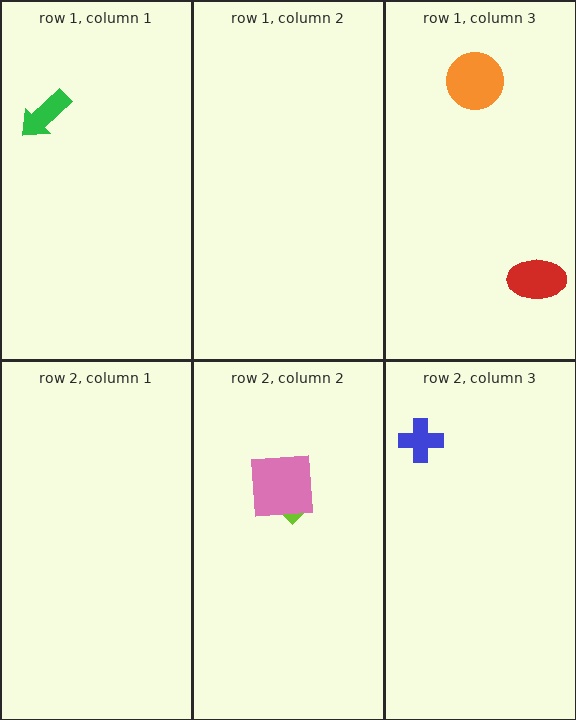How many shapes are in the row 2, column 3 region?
1.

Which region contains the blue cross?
The row 2, column 3 region.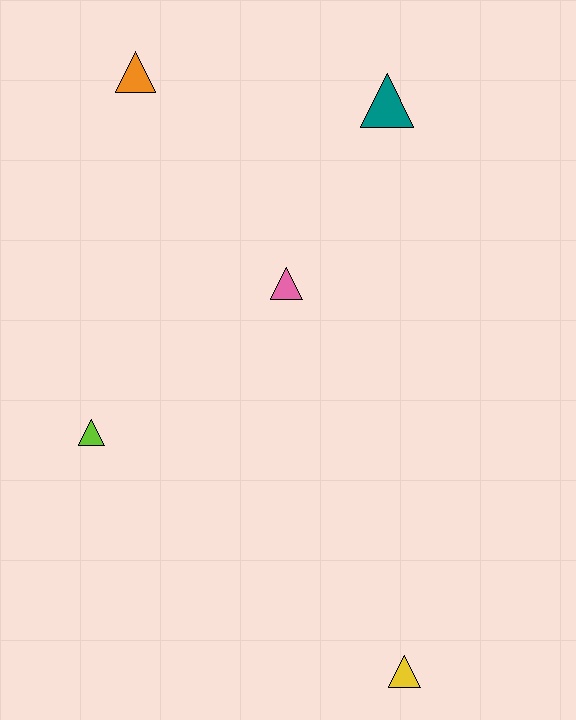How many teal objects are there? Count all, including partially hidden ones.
There is 1 teal object.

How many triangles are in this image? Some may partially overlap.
There are 5 triangles.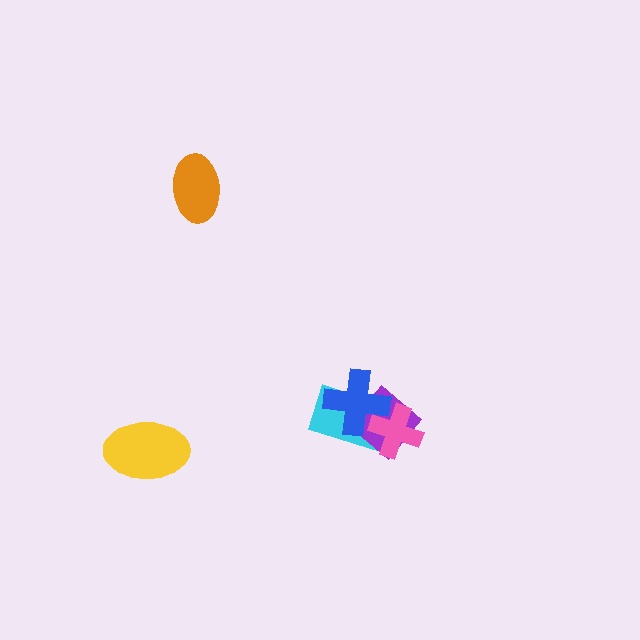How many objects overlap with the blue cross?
3 objects overlap with the blue cross.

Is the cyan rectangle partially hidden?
Yes, it is partially covered by another shape.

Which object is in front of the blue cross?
The pink cross is in front of the blue cross.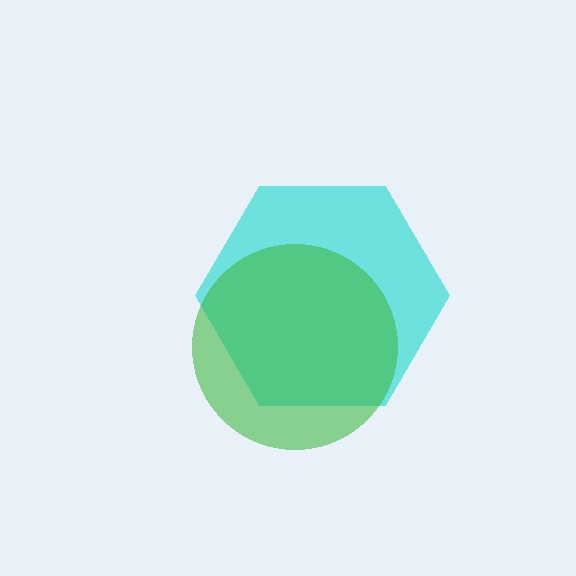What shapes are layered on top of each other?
The layered shapes are: a cyan hexagon, a green circle.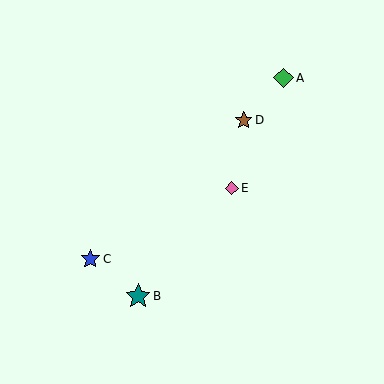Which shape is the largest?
The teal star (labeled B) is the largest.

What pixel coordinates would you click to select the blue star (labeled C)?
Click at (90, 259) to select the blue star C.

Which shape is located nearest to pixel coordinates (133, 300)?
The teal star (labeled B) at (138, 296) is nearest to that location.